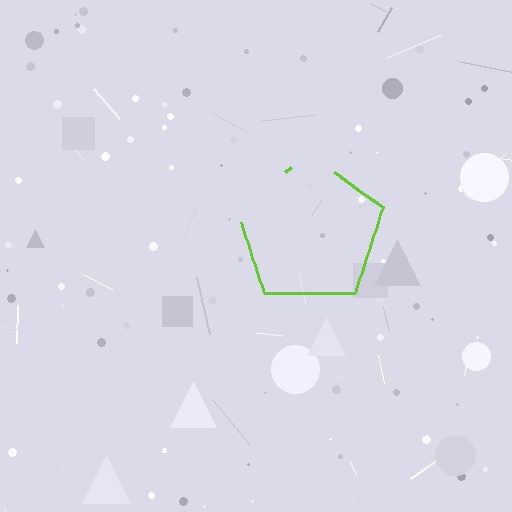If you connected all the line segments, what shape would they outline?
They would outline a pentagon.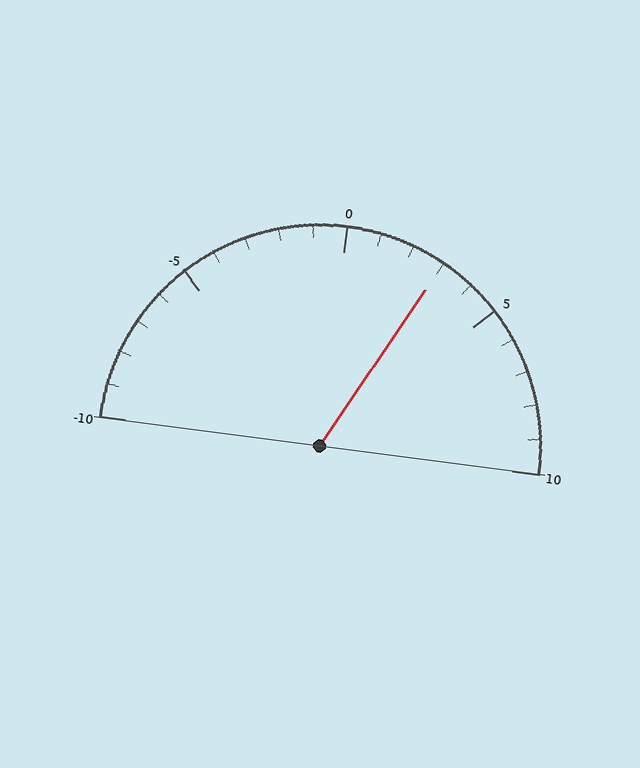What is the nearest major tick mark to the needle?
The nearest major tick mark is 5.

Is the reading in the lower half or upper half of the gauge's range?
The reading is in the upper half of the range (-10 to 10).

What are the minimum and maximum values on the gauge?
The gauge ranges from -10 to 10.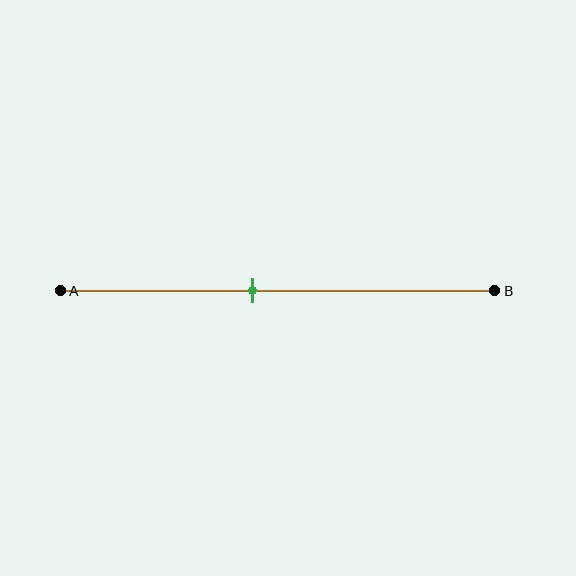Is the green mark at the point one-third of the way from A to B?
No, the mark is at about 45% from A, not at the 33% one-third point.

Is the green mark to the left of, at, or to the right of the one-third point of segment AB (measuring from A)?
The green mark is to the right of the one-third point of segment AB.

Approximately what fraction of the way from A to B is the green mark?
The green mark is approximately 45% of the way from A to B.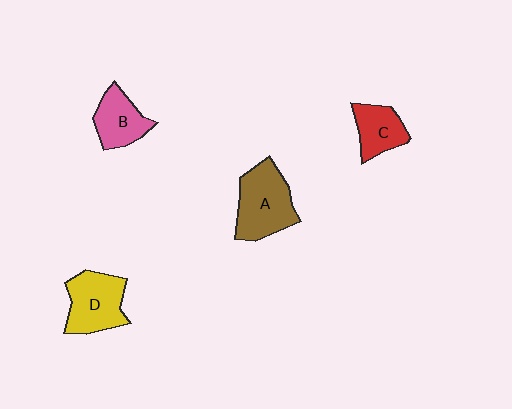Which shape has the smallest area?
Shape C (red).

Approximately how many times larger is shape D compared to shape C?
Approximately 1.5 times.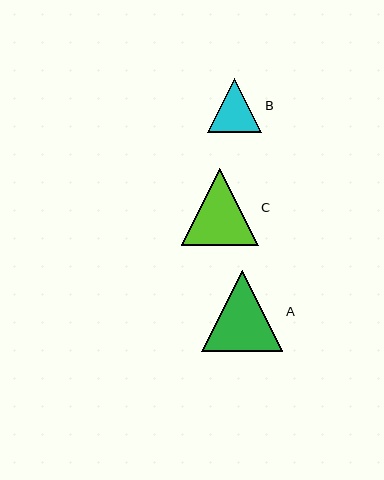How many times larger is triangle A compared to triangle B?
Triangle A is approximately 1.5 times the size of triangle B.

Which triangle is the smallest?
Triangle B is the smallest with a size of approximately 54 pixels.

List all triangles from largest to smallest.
From largest to smallest: A, C, B.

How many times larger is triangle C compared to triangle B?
Triangle C is approximately 1.4 times the size of triangle B.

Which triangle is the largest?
Triangle A is the largest with a size of approximately 81 pixels.